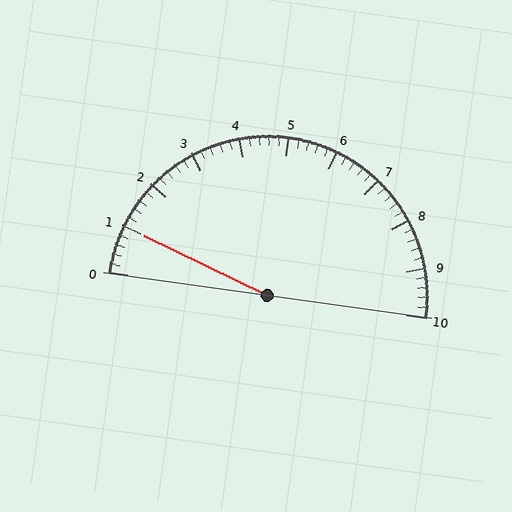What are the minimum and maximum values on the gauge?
The gauge ranges from 0 to 10.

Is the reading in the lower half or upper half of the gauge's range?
The reading is in the lower half of the range (0 to 10).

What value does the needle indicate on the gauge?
The needle indicates approximately 1.0.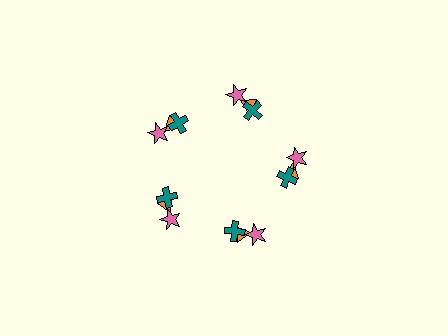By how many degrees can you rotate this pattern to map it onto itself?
The pattern maps onto itself every 72 degrees of rotation.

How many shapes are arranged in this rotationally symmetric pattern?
There are 15 shapes, arranged in 5 groups of 3.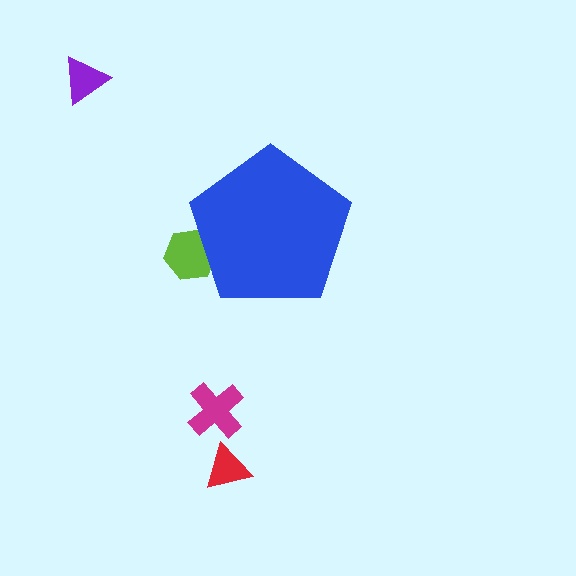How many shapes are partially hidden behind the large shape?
1 shape is partially hidden.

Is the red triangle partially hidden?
No, the red triangle is fully visible.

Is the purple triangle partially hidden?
No, the purple triangle is fully visible.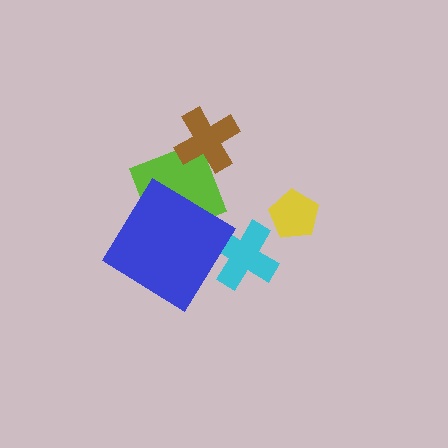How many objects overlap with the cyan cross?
0 objects overlap with the cyan cross.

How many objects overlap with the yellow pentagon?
0 objects overlap with the yellow pentagon.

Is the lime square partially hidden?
Yes, it is partially covered by another shape.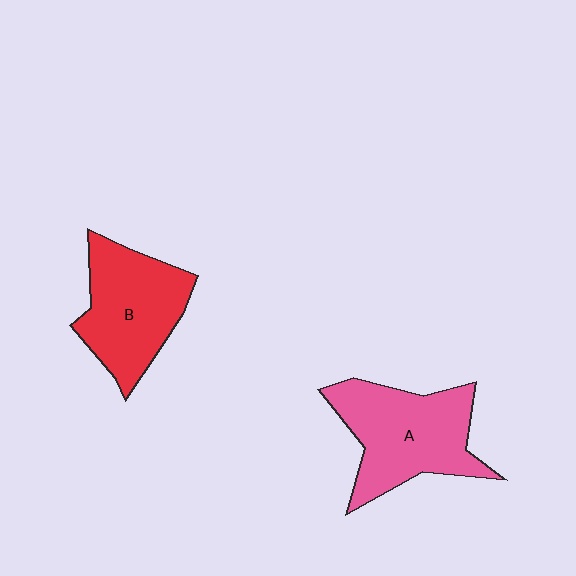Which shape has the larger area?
Shape A (pink).